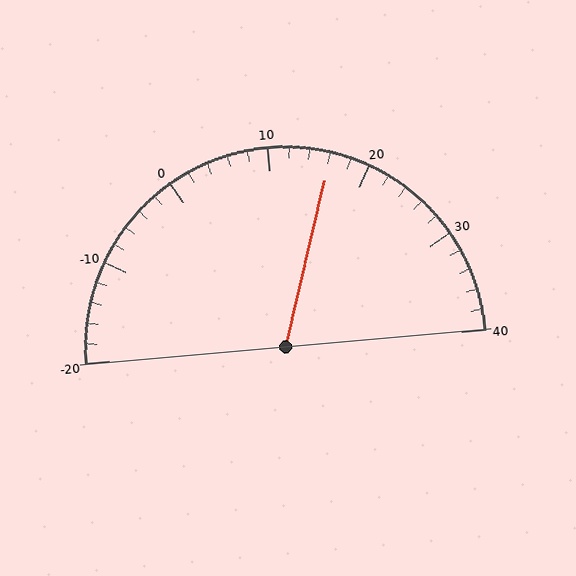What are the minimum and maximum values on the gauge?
The gauge ranges from -20 to 40.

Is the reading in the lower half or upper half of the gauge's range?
The reading is in the upper half of the range (-20 to 40).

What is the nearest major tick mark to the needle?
The nearest major tick mark is 20.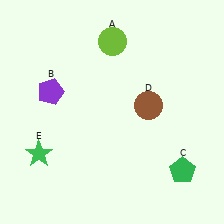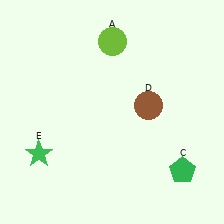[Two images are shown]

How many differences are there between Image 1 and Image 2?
There is 1 difference between the two images.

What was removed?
The purple pentagon (B) was removed in Image 2.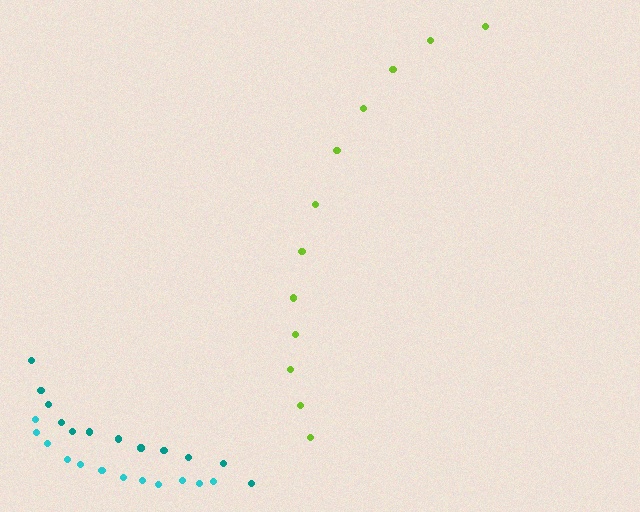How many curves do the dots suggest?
There are 3 distinct paths.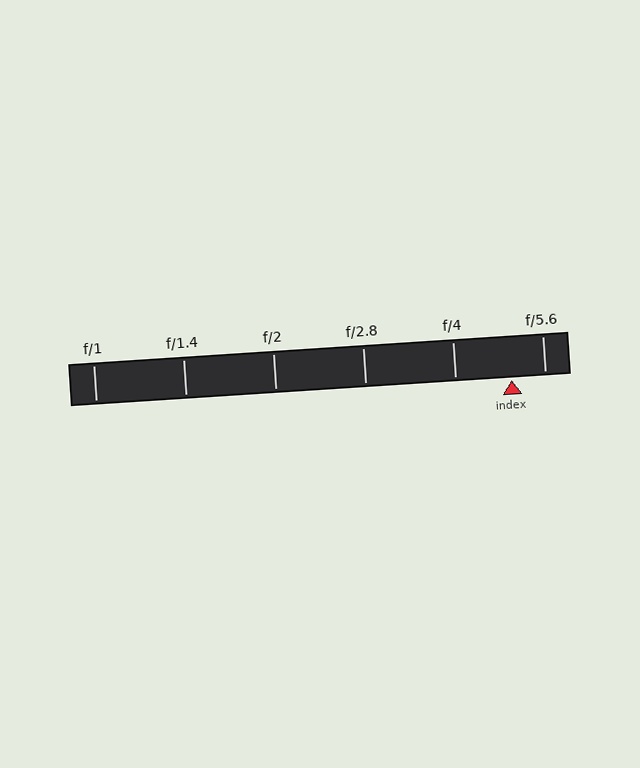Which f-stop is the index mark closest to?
The index mark is closest to f/5.6.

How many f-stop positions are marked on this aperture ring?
There are 6 f-stop positions marked.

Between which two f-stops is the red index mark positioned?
The index mark is between f/4 and f/5.6.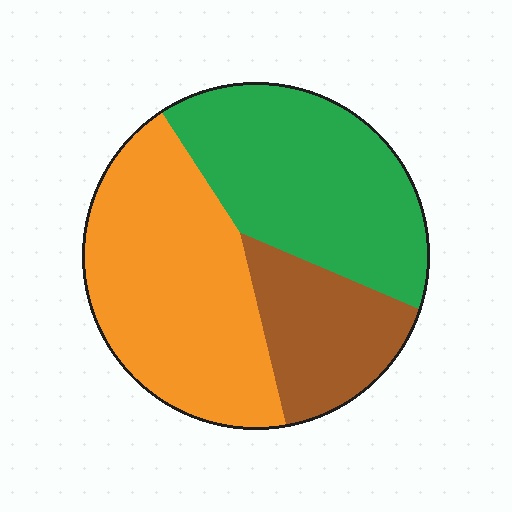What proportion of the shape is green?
Green takes up about three eighths (3/8) of the shape.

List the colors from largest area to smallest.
From largest to smallest: orange, green, brown.